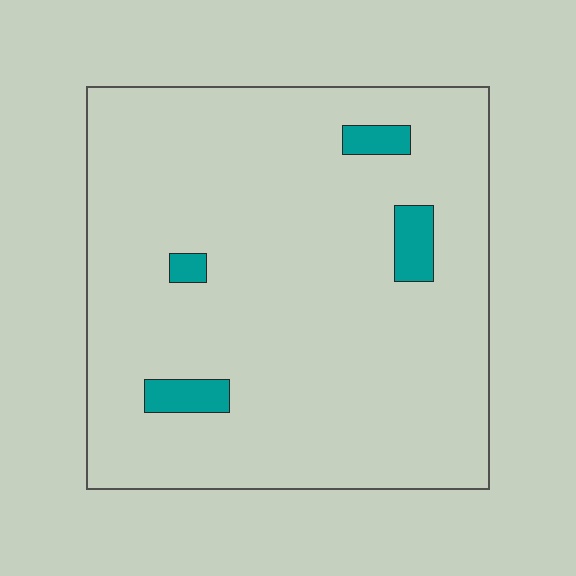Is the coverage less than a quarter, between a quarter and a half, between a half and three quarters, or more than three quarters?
Less than a quarter.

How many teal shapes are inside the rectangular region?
4.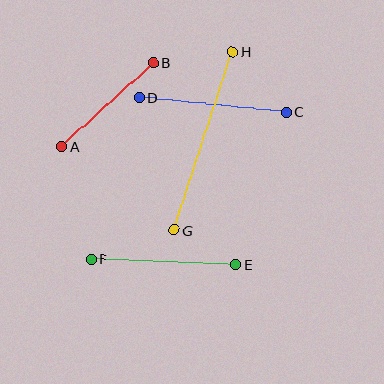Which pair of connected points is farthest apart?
Points G and H are farthest apart.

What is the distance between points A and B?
The distance is approximately 124 pixels.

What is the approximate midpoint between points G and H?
The midpoint is at approximately (203, 141) pixels.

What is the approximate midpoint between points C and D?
The midpoint is at approximately (213, 105) pixels.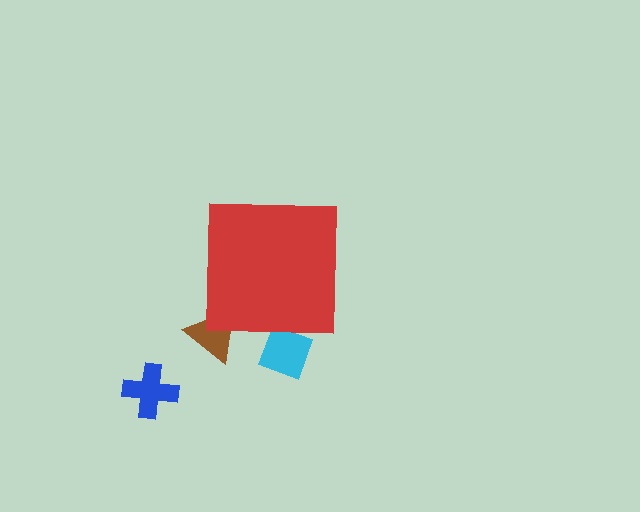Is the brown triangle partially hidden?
Yes, the brown triangle is partially hidden behind the red square.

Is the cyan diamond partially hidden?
Yes, the cyan diamond is partially hidden behind the red square.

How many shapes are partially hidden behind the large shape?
2 shapes are partially hidden.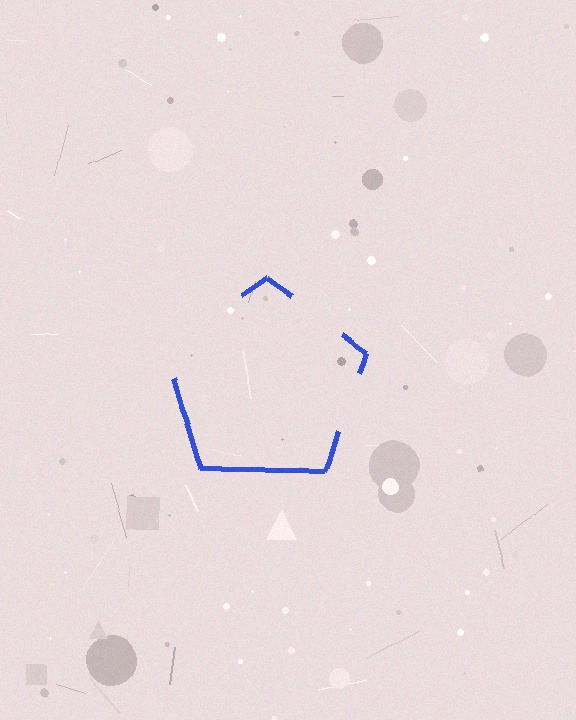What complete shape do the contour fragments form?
The contour fragments form a pentagon.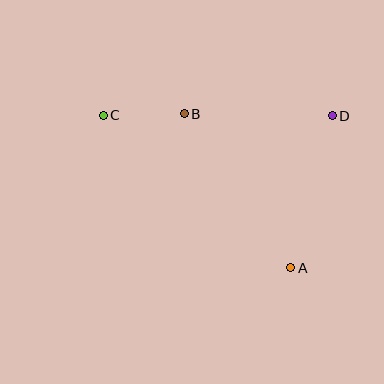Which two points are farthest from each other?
Points A and C are farthest from each other.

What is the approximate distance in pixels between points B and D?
The distance between B and D is approximately 148 pixels.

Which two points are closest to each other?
Points B and C are closest to each other.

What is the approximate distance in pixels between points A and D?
The distance between A and D is approximately 158 pixels.